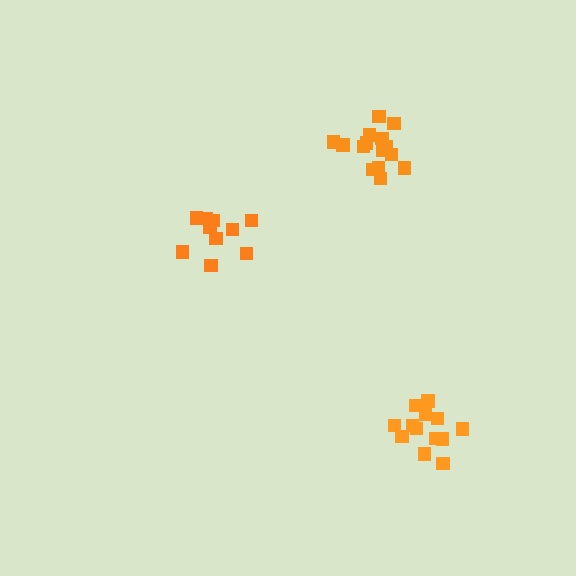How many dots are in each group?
Group 1: 10 dots, Group 2: 13 dots, Group 3: 15 dots (38 total).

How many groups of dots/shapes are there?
There are 3 groups.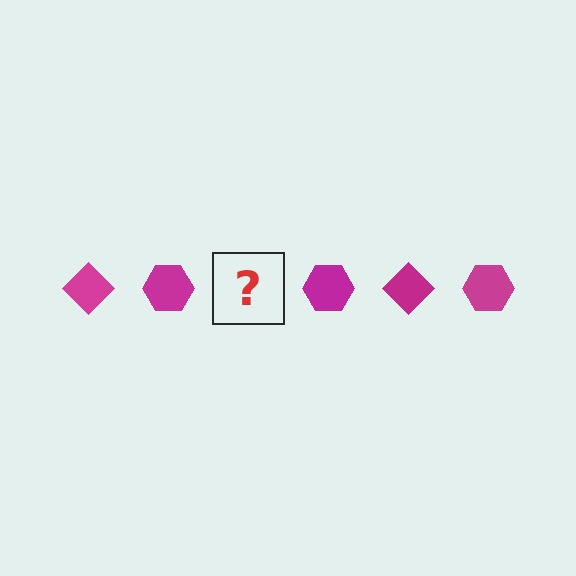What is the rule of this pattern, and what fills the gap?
The rule is that the pattern cycles through diamond, hexagon shapes in magenta. The gap should be filled with a magenta diamond.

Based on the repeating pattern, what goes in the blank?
The blank should be a magenta diamond.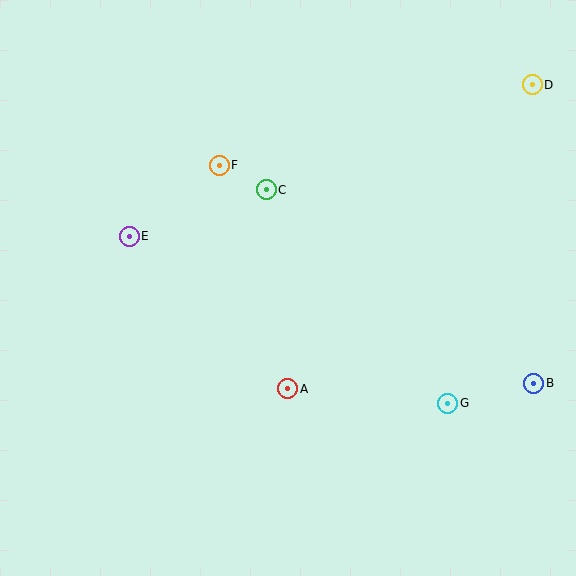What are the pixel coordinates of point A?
Point A is at (288, 389).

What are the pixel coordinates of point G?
Point G is at (448, 403).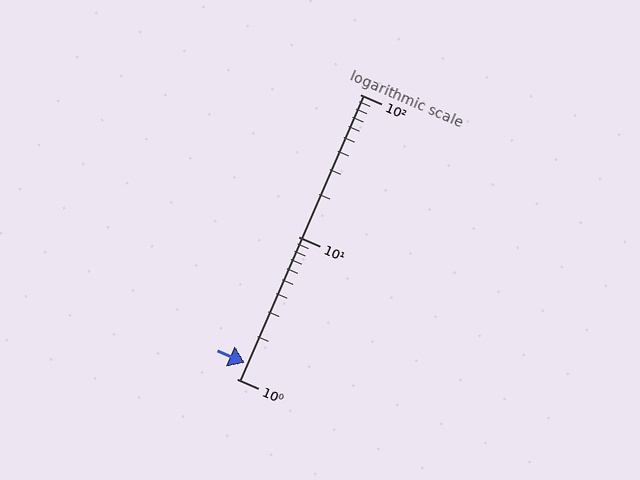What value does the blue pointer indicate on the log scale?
The pointer indicates approximately 1.3.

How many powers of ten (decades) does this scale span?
The scale spans 2 decades, from 1 to 100.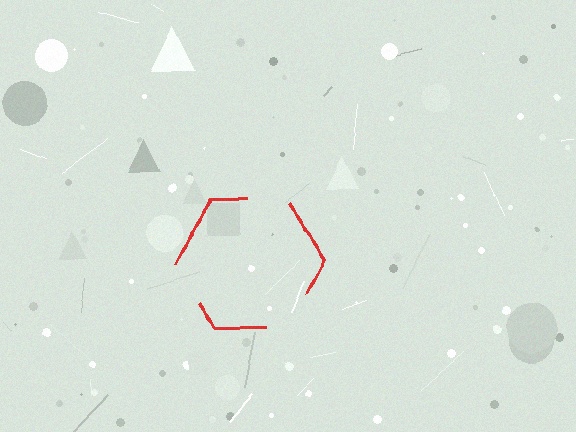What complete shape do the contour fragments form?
The contour fragments form a hexagon.